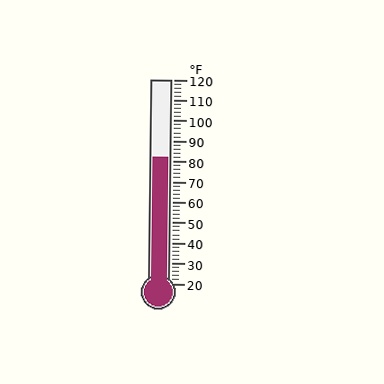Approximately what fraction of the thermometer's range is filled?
The thermometer is filled to approximately 60% of its range.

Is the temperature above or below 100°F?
The temperature is below 100°F.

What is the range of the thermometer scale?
The thermometer scale ranges from 20°F to 120°F.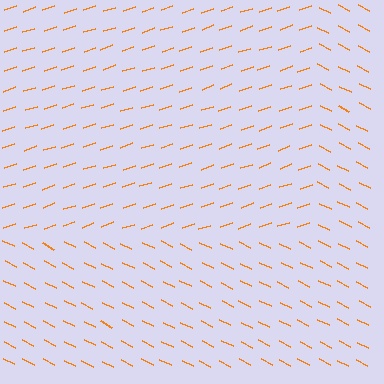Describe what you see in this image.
The image is filled with small orange line segments. A rectangle region in the image has lines oriented differently from the surrounding lines, creating a visible texture boundary.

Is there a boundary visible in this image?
Yes, there is a texture boundary formed by a change in line orientation.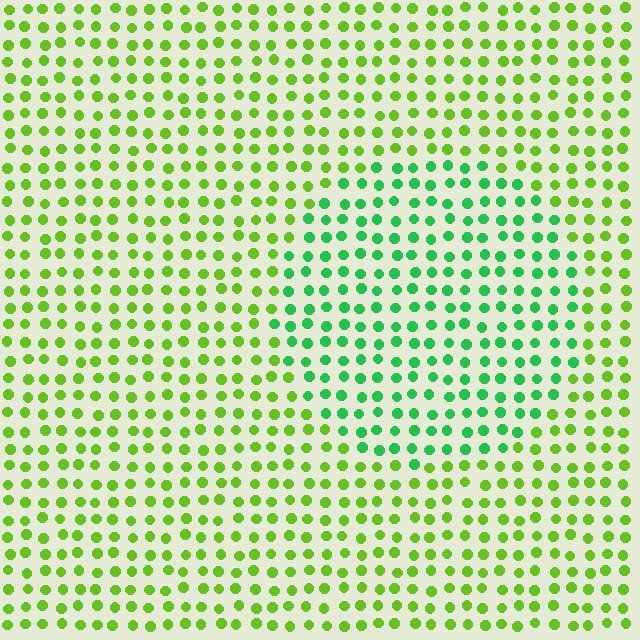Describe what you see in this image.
The image is filled with small lime elements in a uniform arrangement. A circle-shaped region is visible where the elements are tinted to a slightly different hue, forming a subtle color boundary.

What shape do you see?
I see a circle.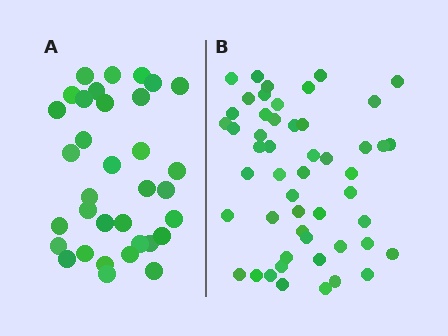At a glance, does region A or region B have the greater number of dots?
Region B (the right region) has more dots.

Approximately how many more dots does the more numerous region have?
Region B has approximately 15 more dots than region A.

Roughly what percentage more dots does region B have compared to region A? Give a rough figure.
About 50% more.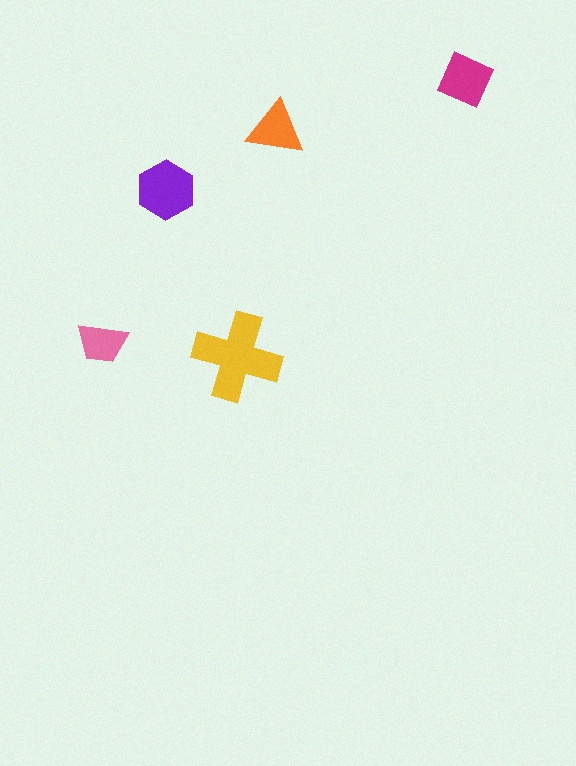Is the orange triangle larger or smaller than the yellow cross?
Smaller.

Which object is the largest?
The yellow cross.